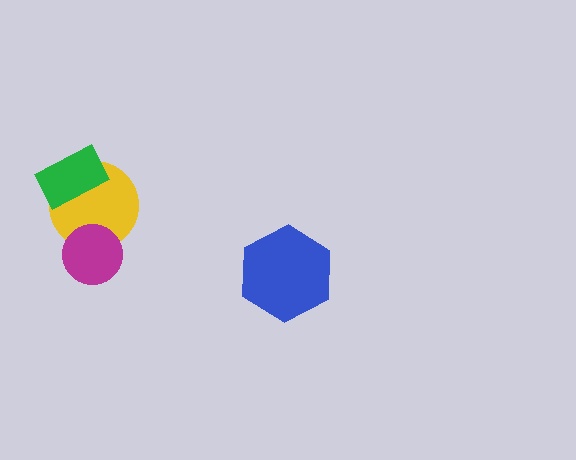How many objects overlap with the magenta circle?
1 object overlaps with the magenta circle.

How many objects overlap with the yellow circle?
2 objects overlap with the yellow circle.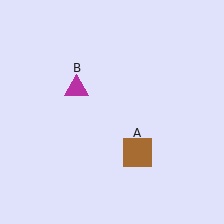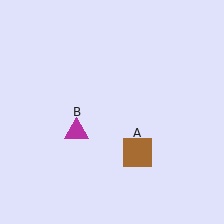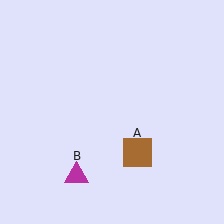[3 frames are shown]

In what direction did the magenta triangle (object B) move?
The magenta triangle (object B) moved down.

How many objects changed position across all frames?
1 object changed position: magenta triangle (object B).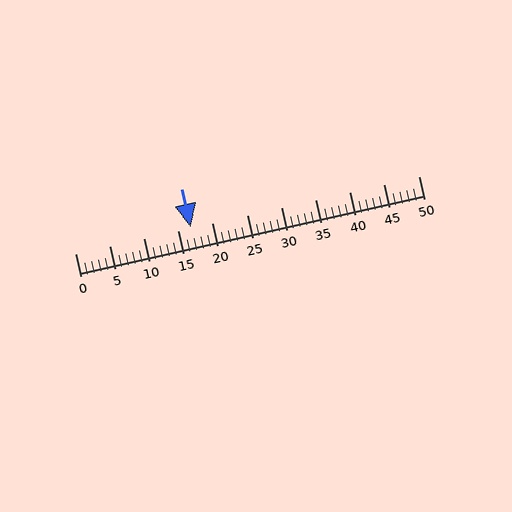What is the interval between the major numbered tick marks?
The major tick marks are spaced 5 units apart.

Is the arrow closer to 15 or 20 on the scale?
The arrow is closer to 15.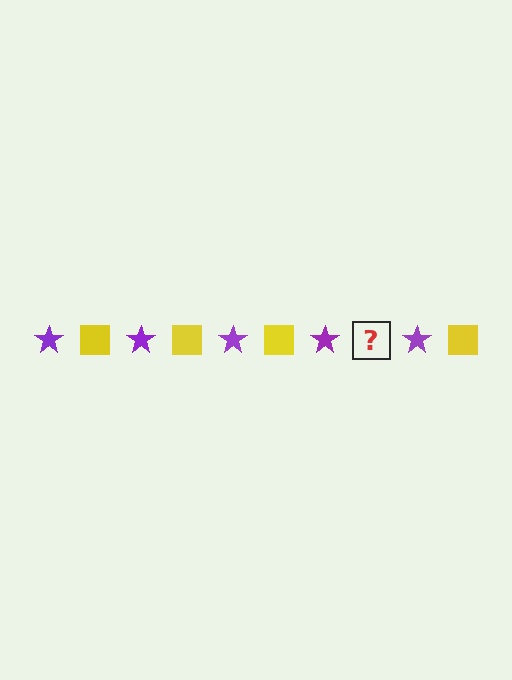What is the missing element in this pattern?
The missing element is a yellow square.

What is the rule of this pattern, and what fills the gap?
The rule is that the pattern alternates between purple star and yellow square. The gap should be filled with a yellow square.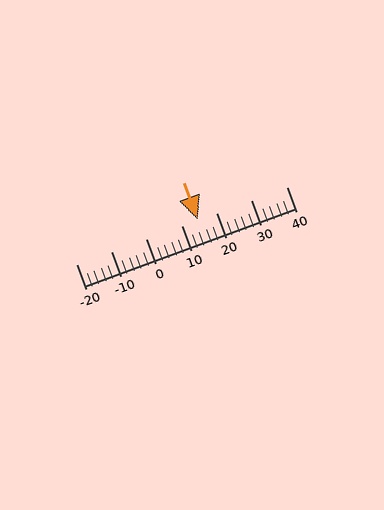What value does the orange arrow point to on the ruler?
The orange arrow points to approximately 15.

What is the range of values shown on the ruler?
The ruler shows values from -20 to 40.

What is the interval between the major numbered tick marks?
The major tick marks are spaced 10 units apart.